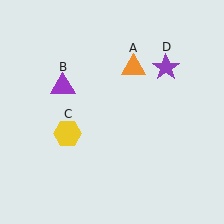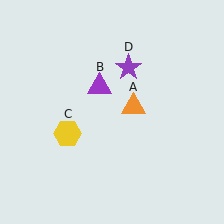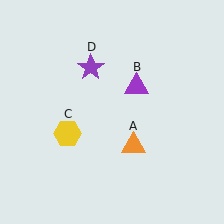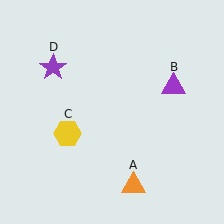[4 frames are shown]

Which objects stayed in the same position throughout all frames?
Yellow hexagon (object C) remained stationary.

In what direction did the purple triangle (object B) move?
The purple triangle (object B) moved right.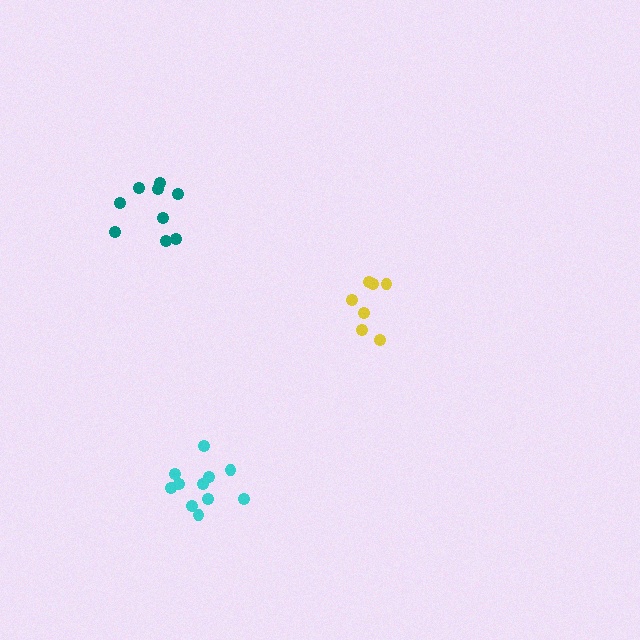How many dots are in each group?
Group 1: 7 dots, Group 2: 9 dots, Group 3: 11 dots (27 total).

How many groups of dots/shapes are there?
There are 3 groups.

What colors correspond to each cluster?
The clusters are colored: yellow, teal, cyan.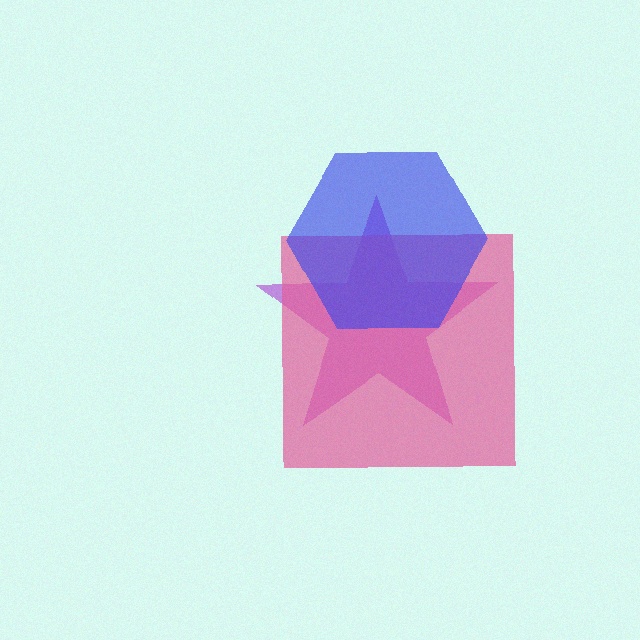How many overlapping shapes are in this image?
There are 3 overlapping shapes in the image.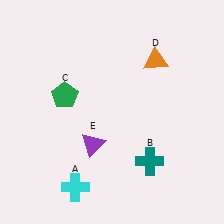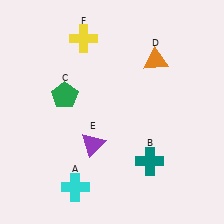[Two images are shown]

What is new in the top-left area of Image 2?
A yellow cross (F) was added in the top-left area of Image 2.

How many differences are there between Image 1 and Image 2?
There is 1 difference between the two images.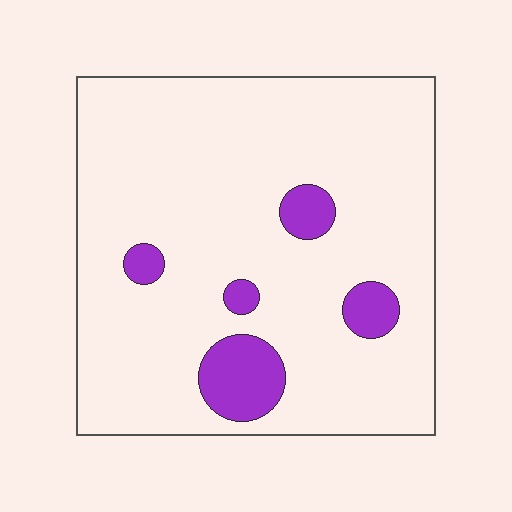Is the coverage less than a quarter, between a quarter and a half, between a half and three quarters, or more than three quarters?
Less than a quarter.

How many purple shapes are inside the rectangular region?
5.